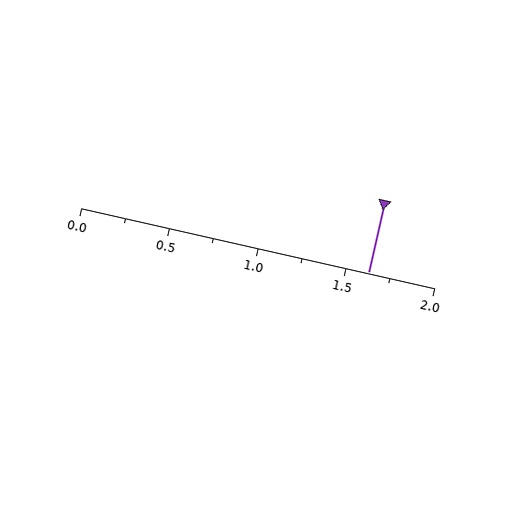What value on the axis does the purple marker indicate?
The marker indicates approximately 1.62.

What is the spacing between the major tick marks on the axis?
The major ticks are spaced 0.5 apart.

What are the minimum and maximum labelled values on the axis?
The axis runs from 0.0 to 2.0.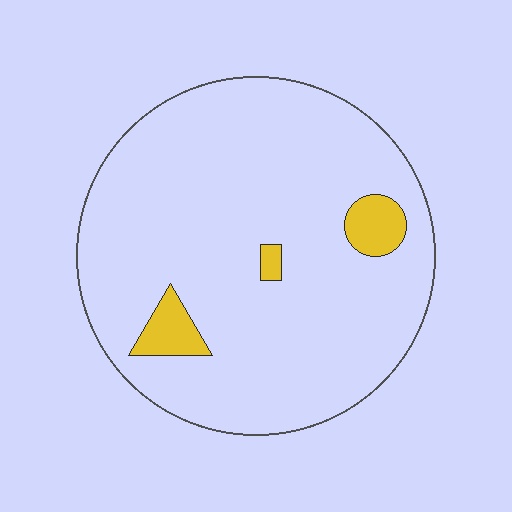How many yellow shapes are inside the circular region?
3.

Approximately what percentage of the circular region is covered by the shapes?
Approximately 5%.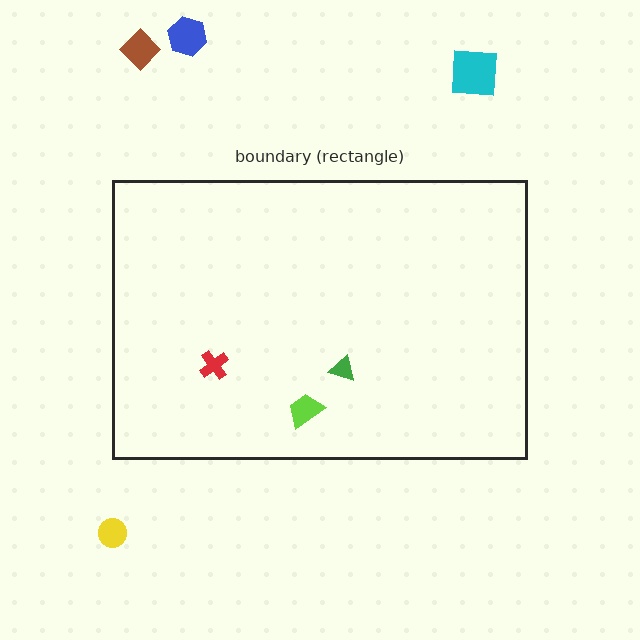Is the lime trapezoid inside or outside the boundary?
Inside.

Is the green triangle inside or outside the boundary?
Inside.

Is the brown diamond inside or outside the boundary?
Outside.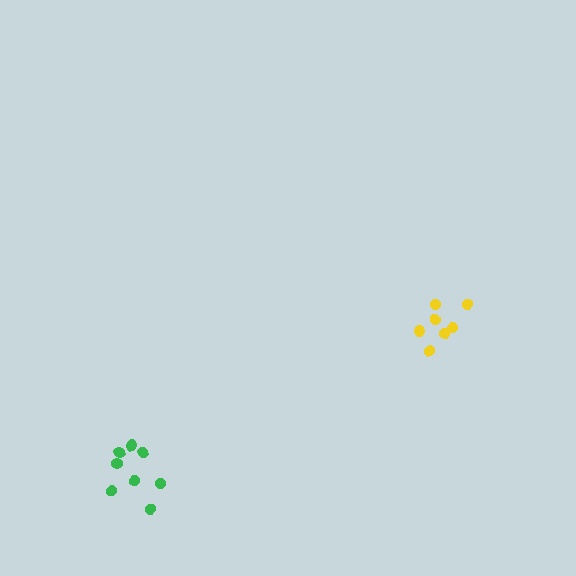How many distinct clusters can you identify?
There are 2 distinct clusters.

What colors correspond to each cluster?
The clusters are colored: yellow, green.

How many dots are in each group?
Group 1: 7 dots, Group 2: 8 dots (15 total).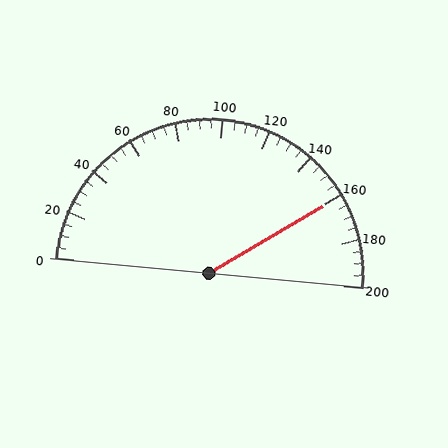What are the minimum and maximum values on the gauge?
The gauge ranges from 0 to 200.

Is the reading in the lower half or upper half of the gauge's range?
The reading is in the upper half of the range (0 to 200).